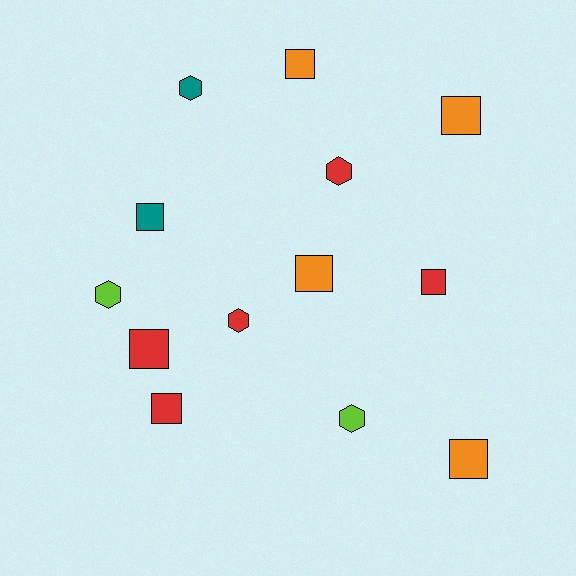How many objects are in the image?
There are 13 objects.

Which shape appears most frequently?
Square, with 8 objects.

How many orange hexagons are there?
There are no orange hexagons.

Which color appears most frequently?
Red, with 5 objects.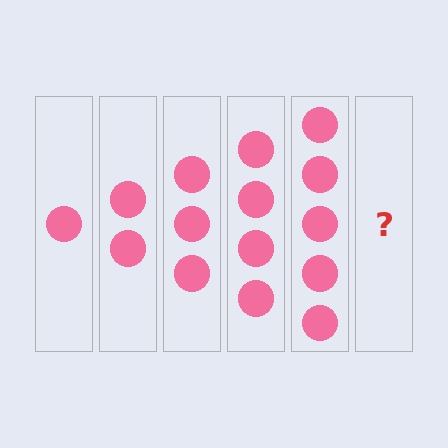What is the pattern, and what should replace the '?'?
The pattern is that each step adds one more circle. The '?' should be 6 circles.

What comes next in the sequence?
The next element should be 6 circles.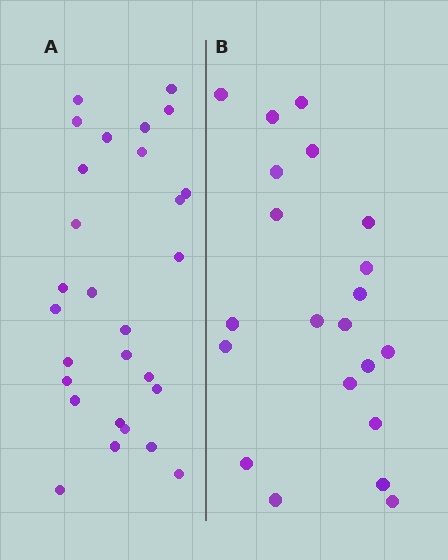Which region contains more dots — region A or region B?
Region A (the left region) has more dots.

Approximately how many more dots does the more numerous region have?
Region A has roughly 8 or so more dots than region B.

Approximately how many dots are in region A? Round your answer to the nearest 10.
About 30 dots. (The exact count is 28, which rounds to 30.)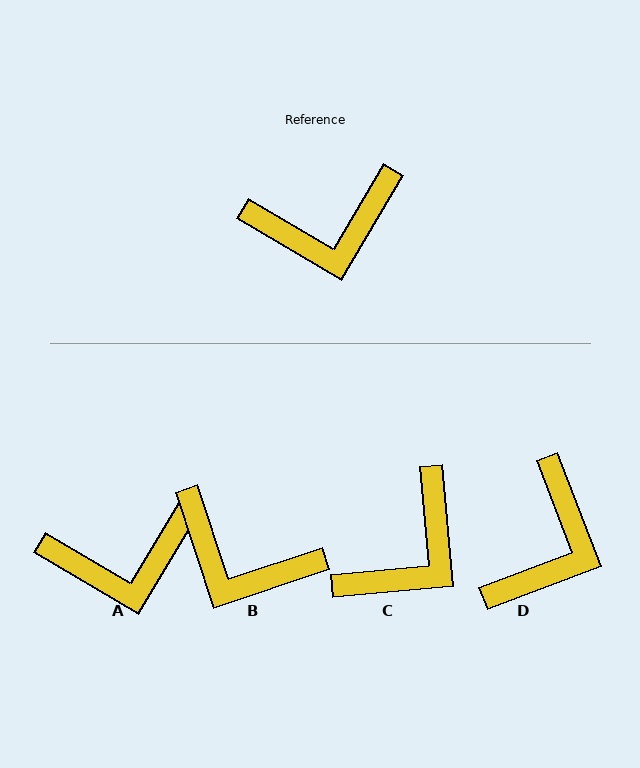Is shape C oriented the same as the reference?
No, it is off by about 36 degrees.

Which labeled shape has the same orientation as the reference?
A.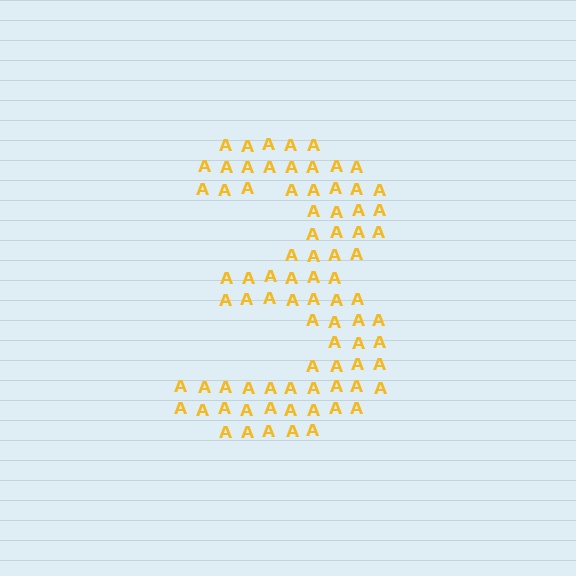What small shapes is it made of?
It is made of small letter A's.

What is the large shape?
The large shape is the digit 3.